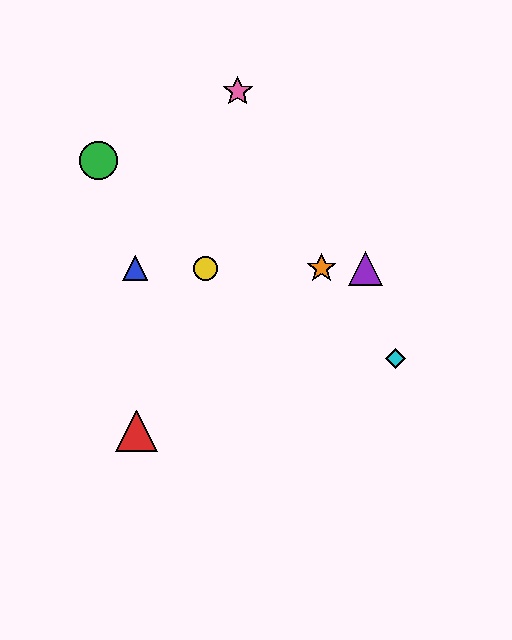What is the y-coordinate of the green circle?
The green circle is at y≈160.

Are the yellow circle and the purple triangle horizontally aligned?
Yes, both are at y≈268.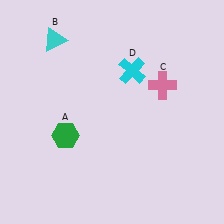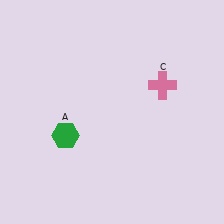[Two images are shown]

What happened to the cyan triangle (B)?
The cyan triangle (B) was removed in Image 2. It was in the top-left area of Image 1.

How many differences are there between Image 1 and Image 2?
There are 2 differences between the two images.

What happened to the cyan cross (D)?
The cyan cross (D) was removed in Image 2. It was in the top-right area of Image 1.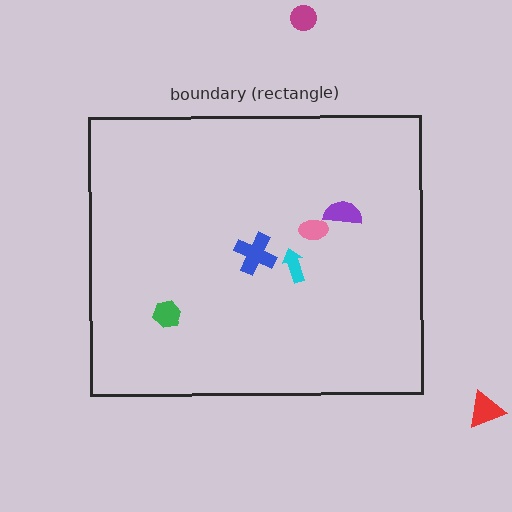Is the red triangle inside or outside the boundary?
Outside.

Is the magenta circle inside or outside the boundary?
Outside.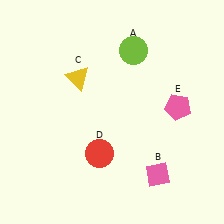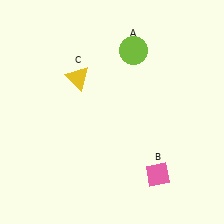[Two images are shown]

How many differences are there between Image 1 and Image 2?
There are 2 differences between the two images.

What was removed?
The red circle (D), the pink pentagon (E) were removed in Image 2.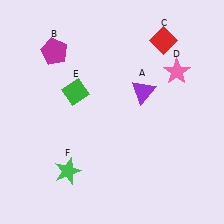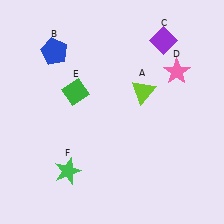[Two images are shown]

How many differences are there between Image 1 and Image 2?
There are 3 differences between the two images.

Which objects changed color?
A changed from purple to lime. B changed from magenta to blue. C changed from red to purple.